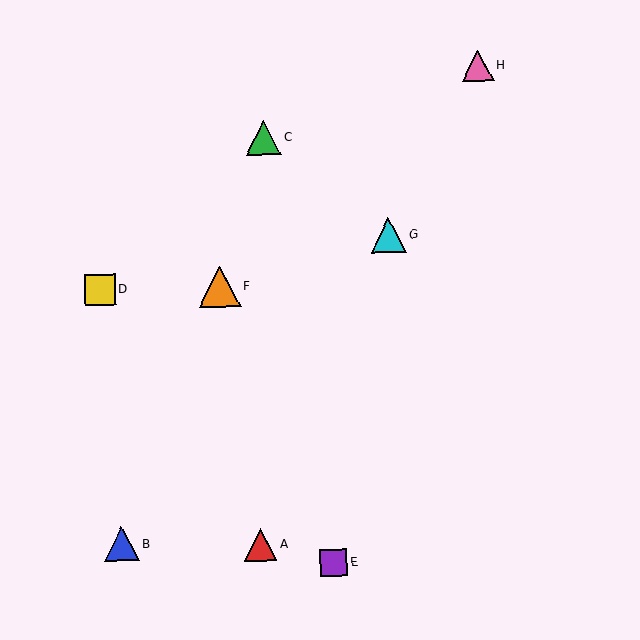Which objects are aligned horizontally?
Objects D, F are aligned horizontally.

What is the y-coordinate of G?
Object G is at y≈236.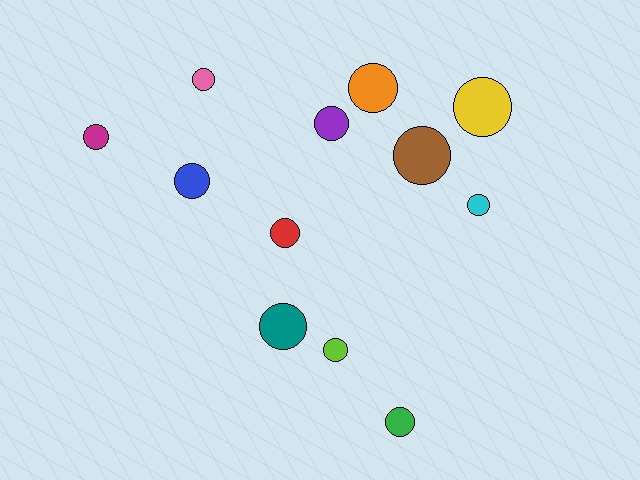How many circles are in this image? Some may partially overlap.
There are 12 circles.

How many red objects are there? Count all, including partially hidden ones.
There is 1 red object.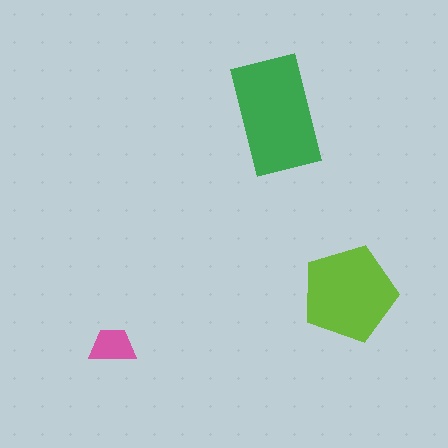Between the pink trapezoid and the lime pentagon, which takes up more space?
The lime pentagon.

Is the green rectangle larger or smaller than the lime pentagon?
Larger.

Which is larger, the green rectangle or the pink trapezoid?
The green rectangle.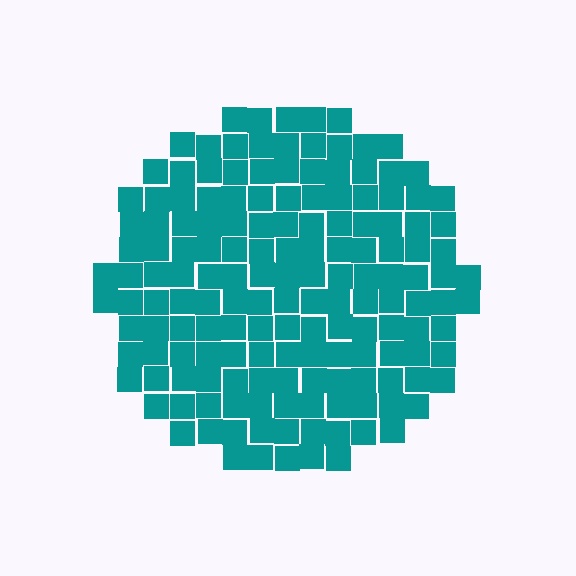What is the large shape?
The large shape is a circle.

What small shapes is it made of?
It is made of small squares.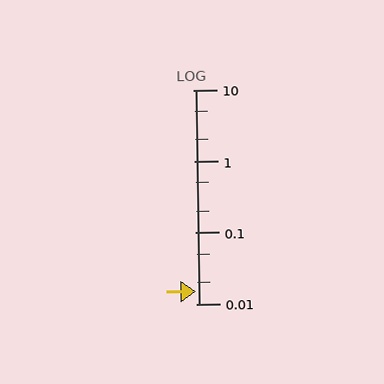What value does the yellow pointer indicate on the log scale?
The pointer indicates approximately 0.015.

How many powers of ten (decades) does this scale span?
The scale spans 3 decades, from 0.01 to 10.